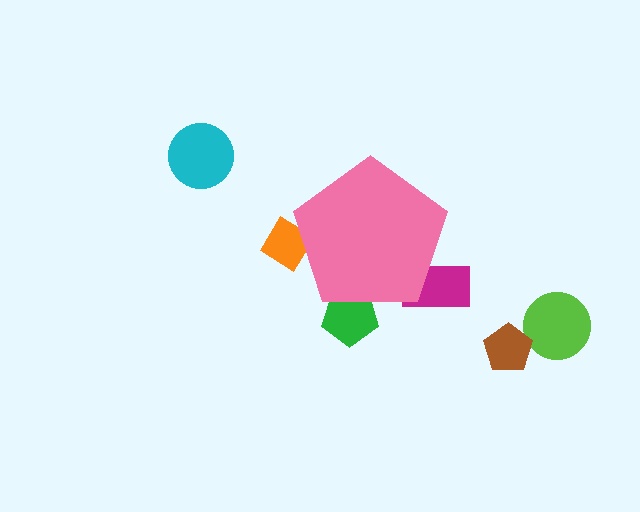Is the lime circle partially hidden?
No, the lime circle is fully visible.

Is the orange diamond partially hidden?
Yes, the orange diamond is partially hidden behind the pink pentagon.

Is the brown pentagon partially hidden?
No, the brown pentagon is fully visible.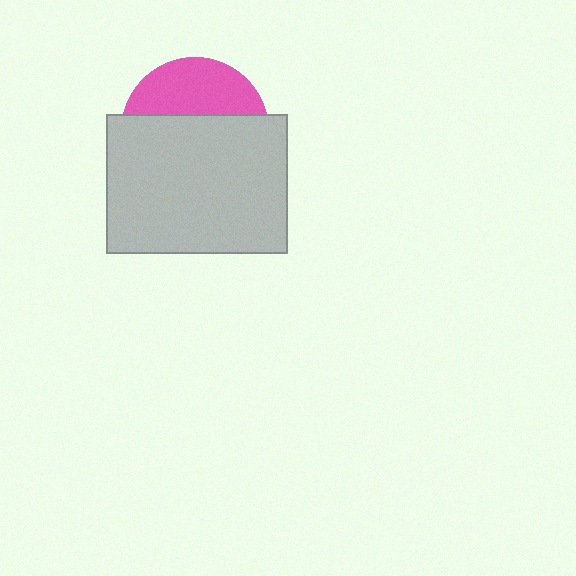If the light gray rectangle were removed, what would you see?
You would see the complete pink circle.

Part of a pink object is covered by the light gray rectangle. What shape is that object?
It is a circle.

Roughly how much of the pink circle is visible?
A small part of it is visible (roughly 35%).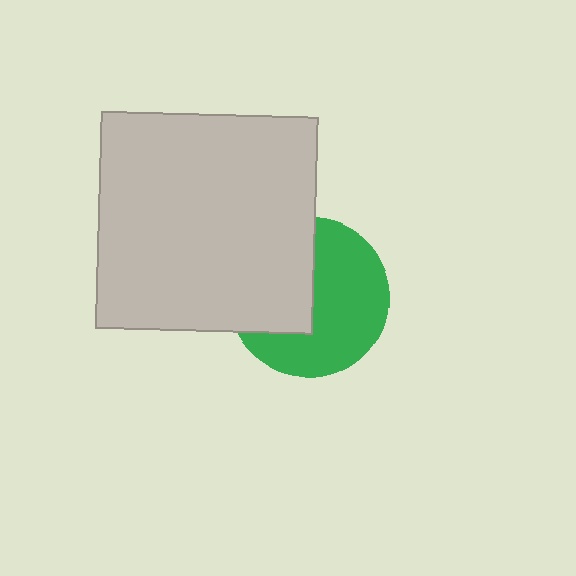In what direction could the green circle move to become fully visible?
The green circle could move right. That would shift it out from behind the light gray square entirely.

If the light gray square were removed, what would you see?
You would see the complete green circle.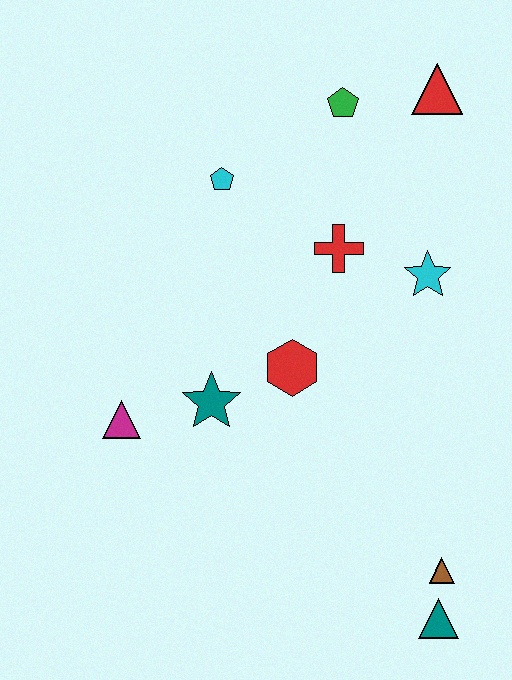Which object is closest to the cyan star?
The red cross is closest to the cyan star.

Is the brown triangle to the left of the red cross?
No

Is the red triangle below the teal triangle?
No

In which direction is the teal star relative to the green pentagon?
The teal star is below the green pentagon.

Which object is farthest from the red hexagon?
The red triangle is farthest from the red hexagon.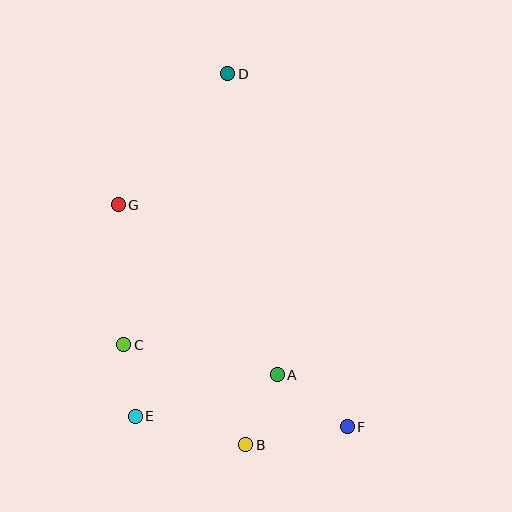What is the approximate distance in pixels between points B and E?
The distance between B and E is approximately 114 pixels.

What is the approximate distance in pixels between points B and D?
The distance between B and D is approximately 371 pixels.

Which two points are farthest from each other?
Points D and F are farthest from each other.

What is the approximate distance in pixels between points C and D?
The distance between C and D is approximately 290 pixels.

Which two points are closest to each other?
Points C and E are closest to each other.